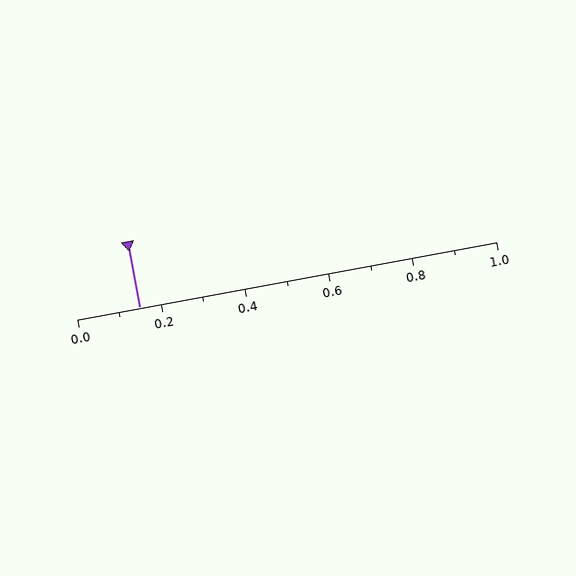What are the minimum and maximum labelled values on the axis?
The axis runs from 0.0 to 1.0.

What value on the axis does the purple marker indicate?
The marker indicates approximately 0.15.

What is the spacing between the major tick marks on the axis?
The major ticks are spaced 0.2 apart.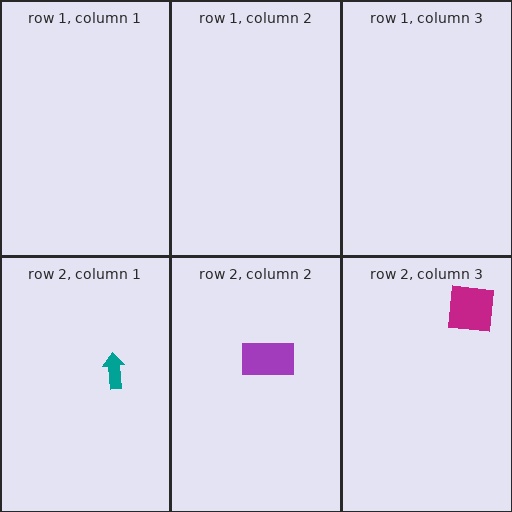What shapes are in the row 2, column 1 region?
The teal arrow.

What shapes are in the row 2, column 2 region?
The purple rectangle.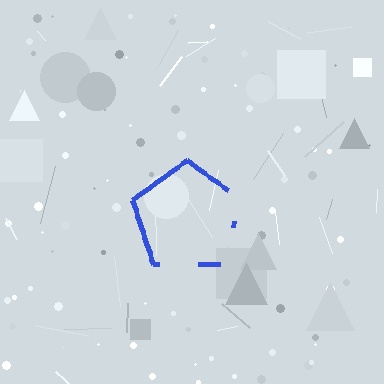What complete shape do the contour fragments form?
The contour fragments form a pentagon.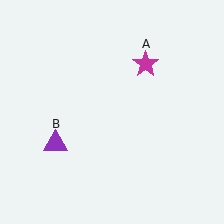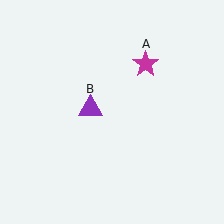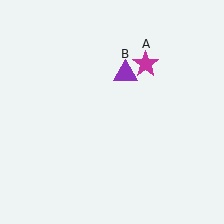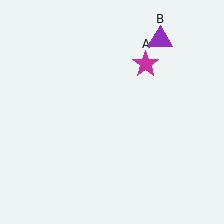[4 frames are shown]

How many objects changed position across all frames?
1 object changed position: purple triangle (object B).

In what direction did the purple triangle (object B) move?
The purple triangle (object B) moved up and to the right.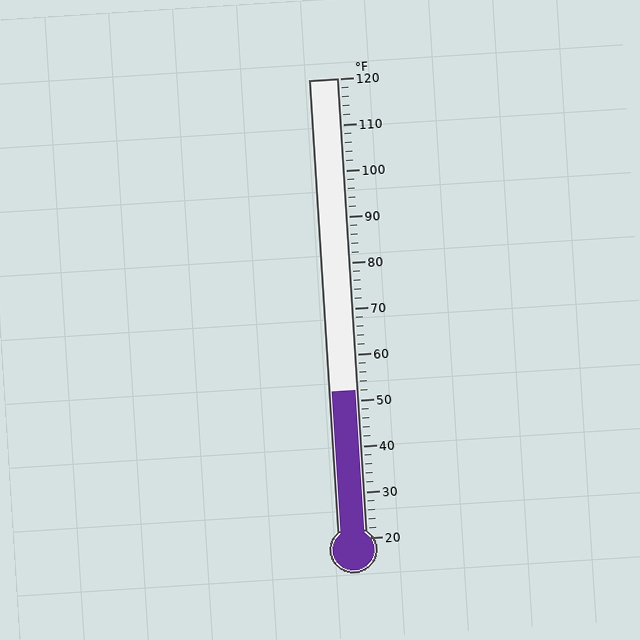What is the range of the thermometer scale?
The thermometer scale ranges from 20°F to 120°F.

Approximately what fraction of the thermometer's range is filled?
The thermometer is filled to approximately 30% of its range.